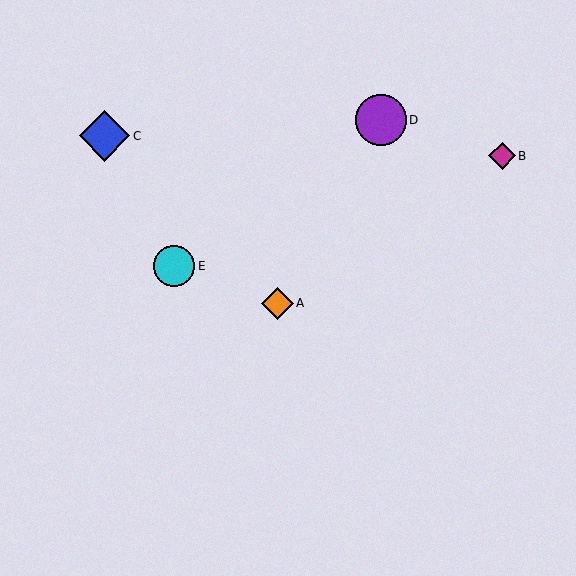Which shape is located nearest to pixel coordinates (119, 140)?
The blue diamond (labeled C) at (105, 136) is nearest to that location.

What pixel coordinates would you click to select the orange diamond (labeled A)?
Click at (277, 303) to select the orange diamond A.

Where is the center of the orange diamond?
The center of the orange diamond is at (277, 303).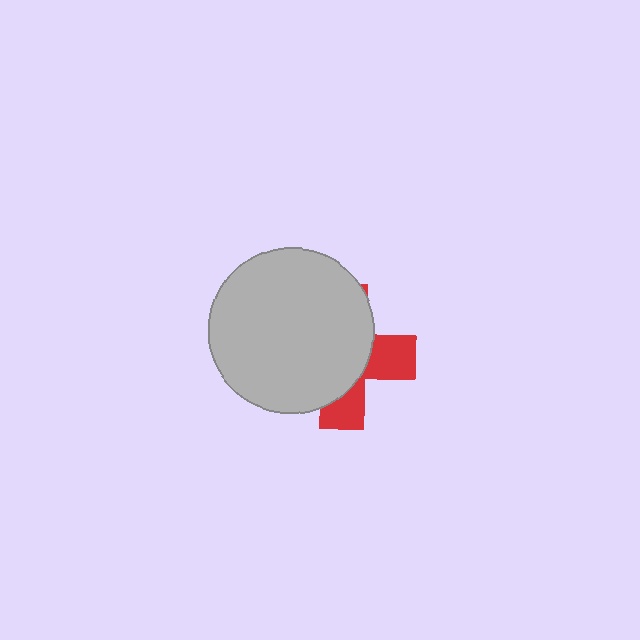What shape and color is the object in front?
The object in front is a light gray circle.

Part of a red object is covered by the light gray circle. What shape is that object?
It is a cross.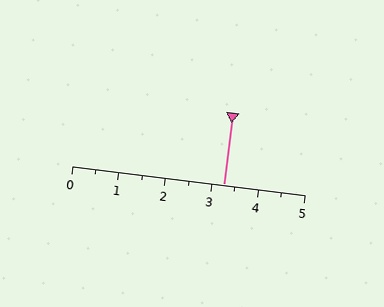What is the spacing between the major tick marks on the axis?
The major ticks are spaced 1 apart.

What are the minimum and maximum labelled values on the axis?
The axis runs from 0 to 5.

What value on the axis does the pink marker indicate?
The marker indicates approximately 3.2.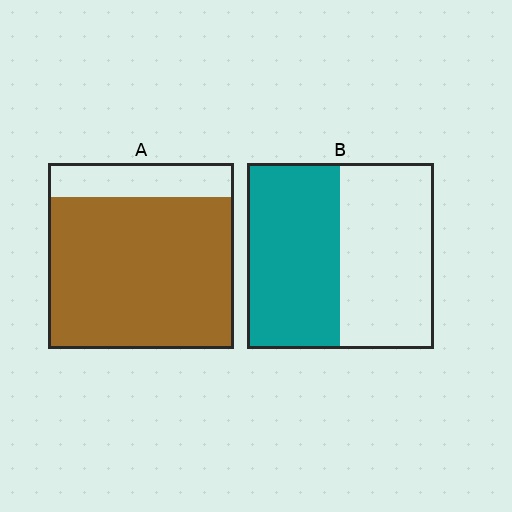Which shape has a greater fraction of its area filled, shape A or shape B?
Shape A.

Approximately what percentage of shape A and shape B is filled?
A is approximately 80% and B is approximately 50%.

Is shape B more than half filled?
Roughly half.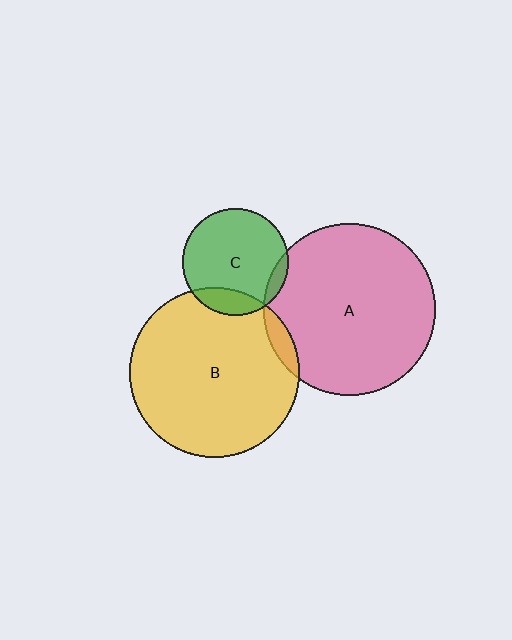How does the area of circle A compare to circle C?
Approximately 2.6 times.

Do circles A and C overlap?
Yes.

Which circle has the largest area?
Circle A (pink).